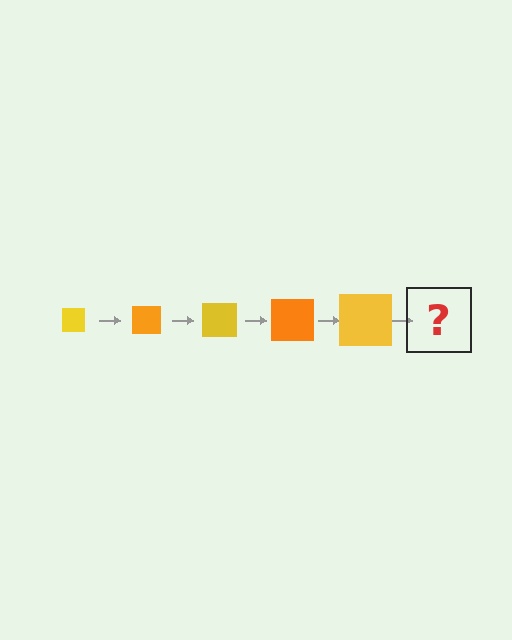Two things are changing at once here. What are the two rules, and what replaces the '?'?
The two rules are that the square grows larger each step and the color cycles through yellow and orange. The '?' should be an orange square, larger than the previous one.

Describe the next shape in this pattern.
It should be an orange square, larger than the previous one.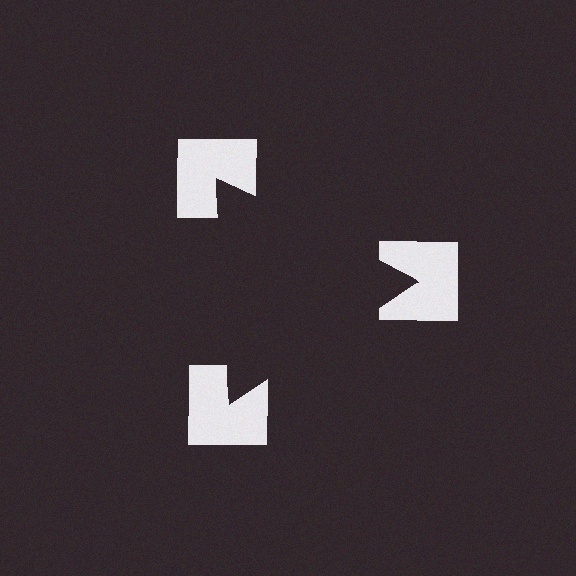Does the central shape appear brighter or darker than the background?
It typically appears slightly darker than the background, even though no actual brightness change is drawn.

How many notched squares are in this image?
There are 3 — one at each vertex of the illusory triangle.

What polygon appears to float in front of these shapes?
An illusory triangle — its edges are inferred from the aligned wedge cuts in the notched squares, not physically drawn.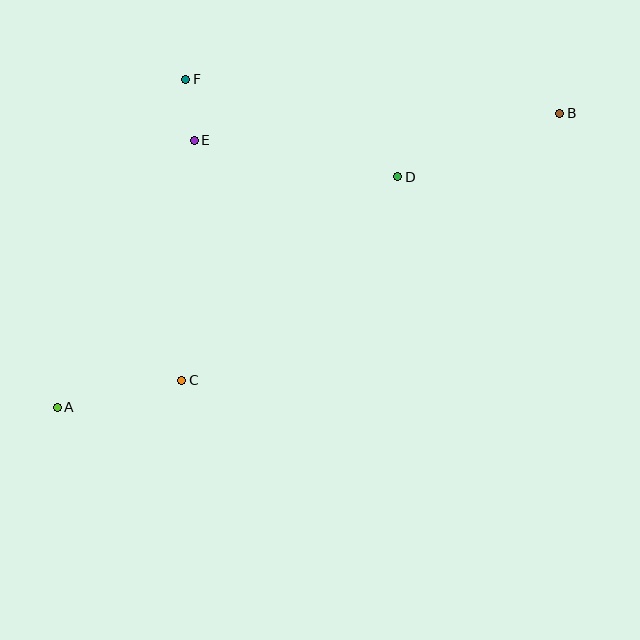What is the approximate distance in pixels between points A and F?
The distance between A and F is approximately 352 pixels.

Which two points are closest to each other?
Points E and F are closest to each other.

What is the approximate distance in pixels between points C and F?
The distance between C and F is approximately 301 pixels.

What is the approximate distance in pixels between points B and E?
The distance between B and E is approximately 366 pixels.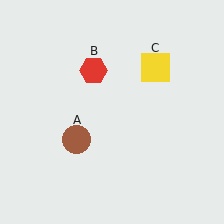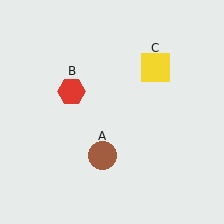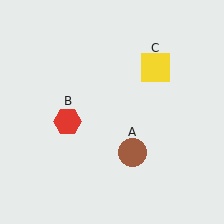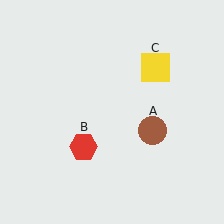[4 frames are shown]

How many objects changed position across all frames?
2 objects changed position: brown circle (object A), red hexagon (object B).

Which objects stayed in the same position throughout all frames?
Yellow square (object C) remained stationary.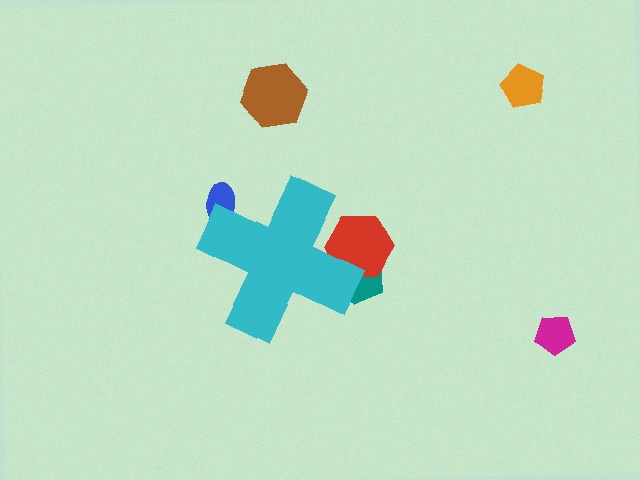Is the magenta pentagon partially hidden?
No, the magenta pentagon is fully visible.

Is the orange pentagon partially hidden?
No, the orange pentagon is fully visible.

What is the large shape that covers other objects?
A cyan cross.